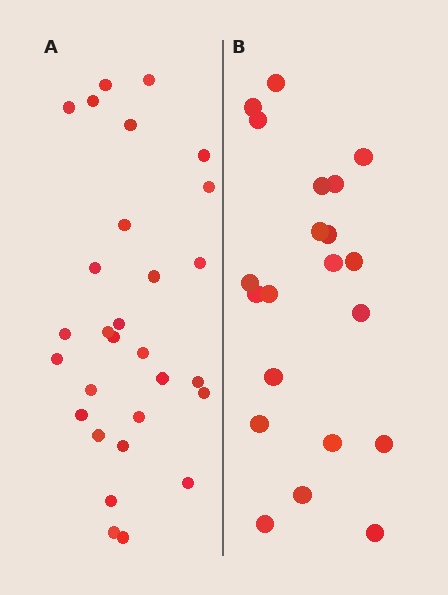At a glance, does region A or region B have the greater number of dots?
Region A (the left region) has more dots.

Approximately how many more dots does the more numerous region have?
Region A has roughly 8 or so more dots than region B.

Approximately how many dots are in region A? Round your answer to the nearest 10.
About 30 dots. (The exact count is 29, which rounds to 30.)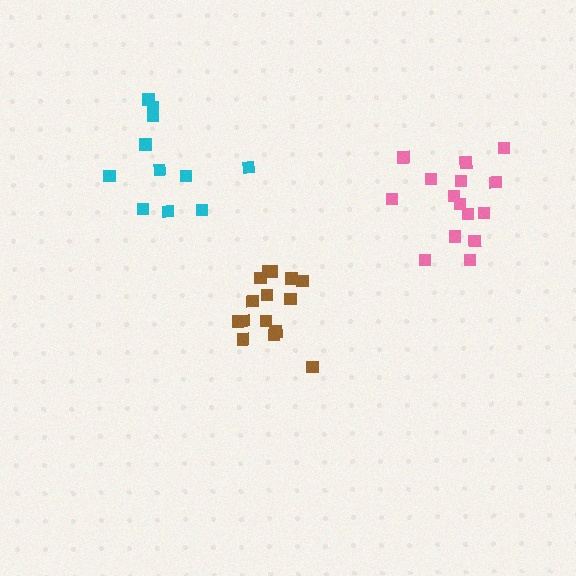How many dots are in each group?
Group 1: 11 dots, Group 2: 15 dots, Group 3: 15 dots (41 total).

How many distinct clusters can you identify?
There are 3 distinct clusters.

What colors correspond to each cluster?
The clusters are colored: cyan, brown, pink.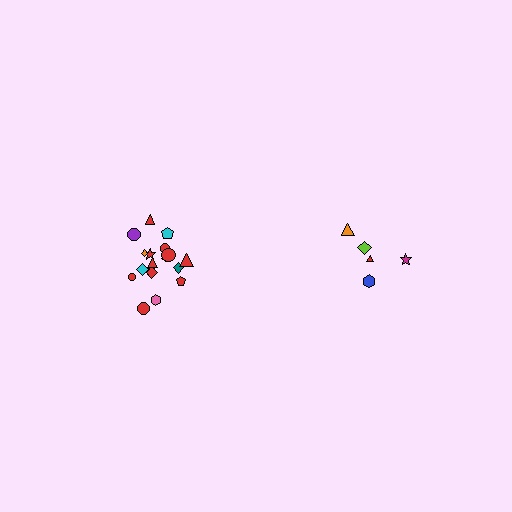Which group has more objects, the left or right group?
The left group.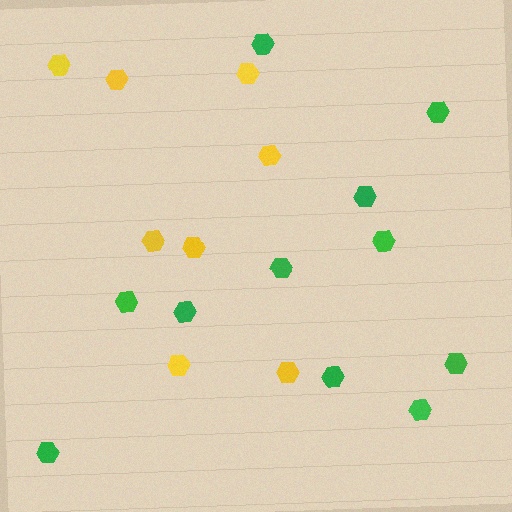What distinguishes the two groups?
There are 2 groups: one group of yellow hexagons (8) and one group of green hexagons (11).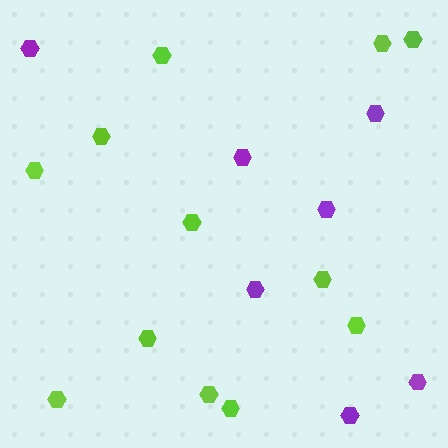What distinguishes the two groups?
There are 2 groups: one group of lime hexagons (12) and one group of purple hexagons (7).